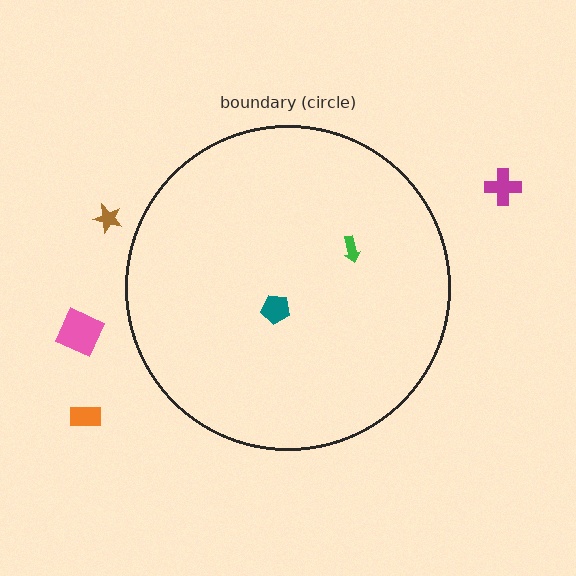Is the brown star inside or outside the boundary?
Outside.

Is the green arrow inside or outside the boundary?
Inside.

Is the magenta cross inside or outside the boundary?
Outside.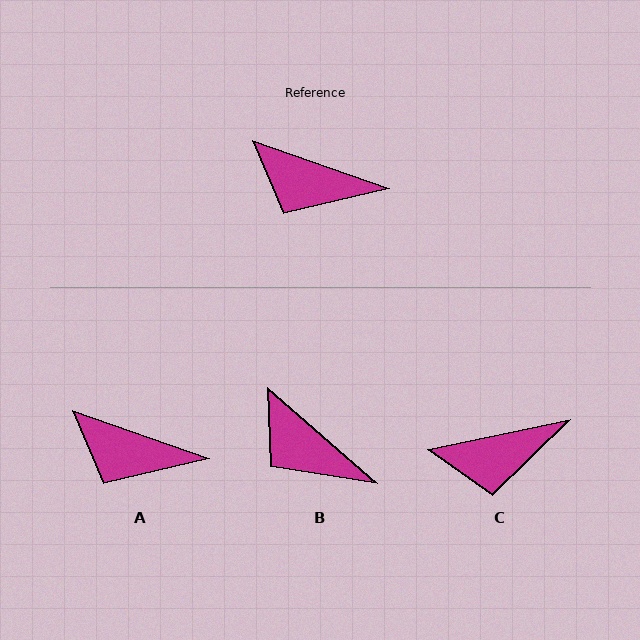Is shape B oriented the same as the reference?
No, it is off by about 22 degrees.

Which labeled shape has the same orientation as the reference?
A.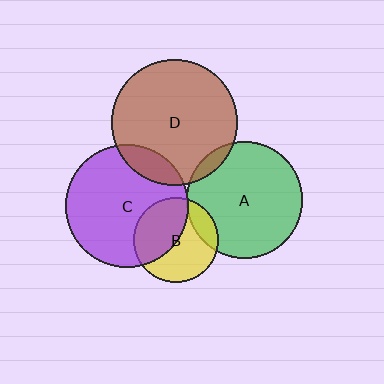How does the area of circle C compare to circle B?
Approximately 2.1 times.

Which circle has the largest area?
Circle D (brown).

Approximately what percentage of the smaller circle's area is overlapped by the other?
Approximately 15%.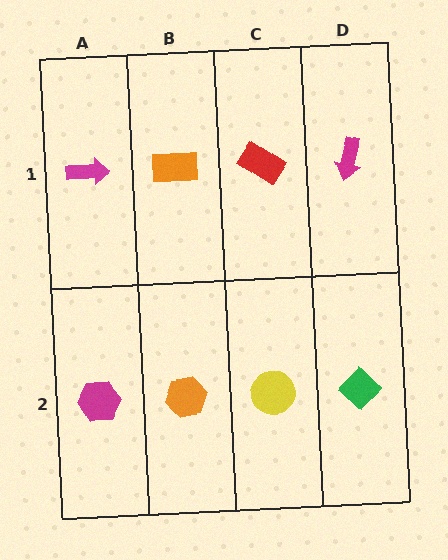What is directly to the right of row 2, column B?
A yellow circle.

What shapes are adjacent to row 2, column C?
A red rectangle (row 1, column C), an orange hexagon (row 2, column B), a green diamond (row 2, column D).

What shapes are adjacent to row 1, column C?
A yellow circle (row 2, column C), an orange rectangle (row 1, column B), a magenta arrow (row 1, column D).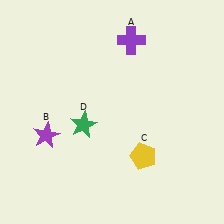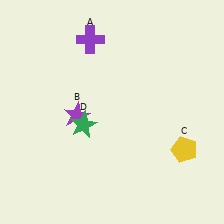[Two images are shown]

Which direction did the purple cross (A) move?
The purple cross (A) moved left.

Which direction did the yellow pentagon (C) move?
The yellow pentagon (C) moved right.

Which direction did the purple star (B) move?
The purple star (B) moved right.